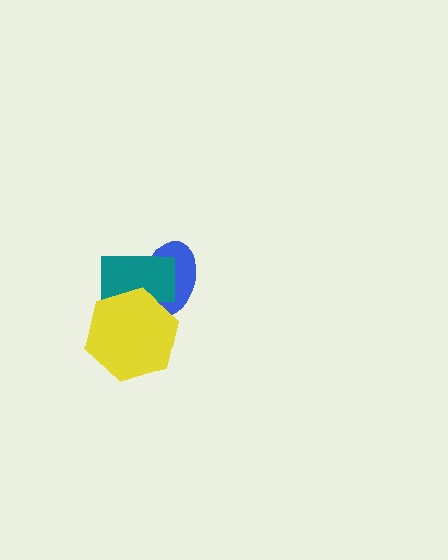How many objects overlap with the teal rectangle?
2 objects overlap with the teal rectangle.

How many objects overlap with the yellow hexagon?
2 objects overlap with the yellow hexagon.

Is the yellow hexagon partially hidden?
No, no other shape covers it.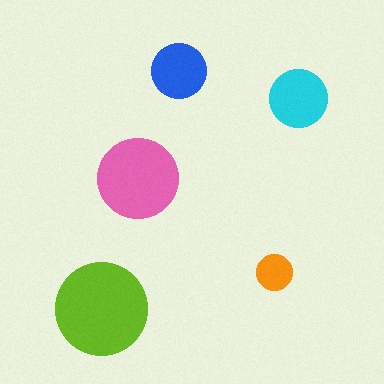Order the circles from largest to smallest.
the lime one, the pink one, the cyan one, the blue one, the orange one.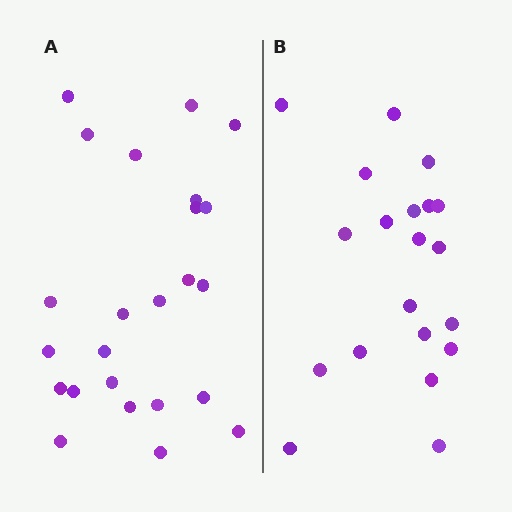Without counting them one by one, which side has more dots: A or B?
Region A (the left region) has more dots.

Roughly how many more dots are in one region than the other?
Region A has about 4 more dots than region B.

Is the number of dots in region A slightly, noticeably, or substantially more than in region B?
Region A has only slightly more — the two regions are fairly close. The ratio is roughly 1.2 to 1.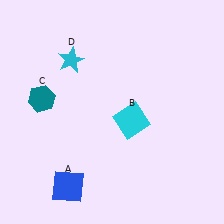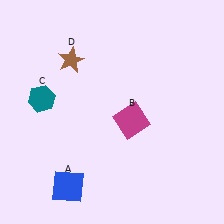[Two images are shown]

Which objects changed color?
B changed from cyan to magenta. D changed from cyan to brown.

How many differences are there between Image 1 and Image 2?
There are 2 differences between the two images.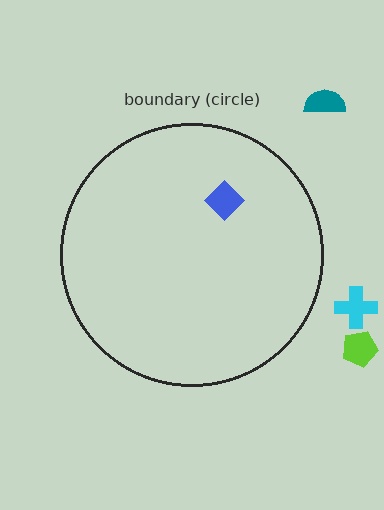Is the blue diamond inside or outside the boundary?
Inside.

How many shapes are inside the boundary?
1 inside, 3 outside.